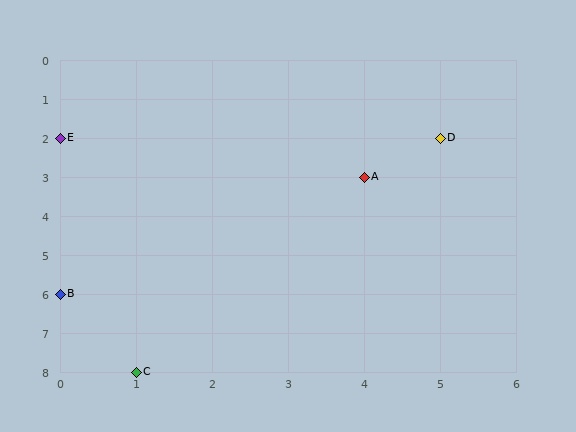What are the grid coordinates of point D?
Point D is at grid coordinates (5, 2).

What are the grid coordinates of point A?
Point A is at grid coordinates (4, 3).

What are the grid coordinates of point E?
Point E is at grid coordinates (0, 2).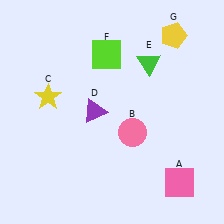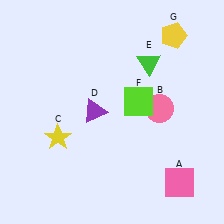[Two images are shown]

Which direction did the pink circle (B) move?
The pink circle (B) moved right.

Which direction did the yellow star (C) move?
The yellow star (C) moved down.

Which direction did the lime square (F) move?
The lime square (F) moved down.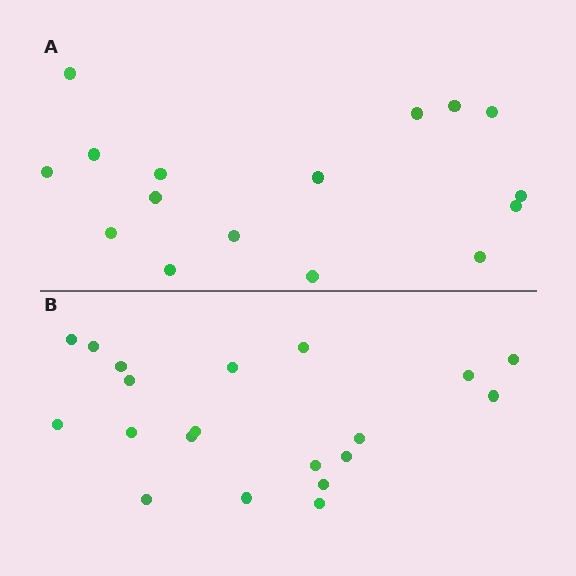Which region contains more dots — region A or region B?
Region B (the bottom region) has more dots.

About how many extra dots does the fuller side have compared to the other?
Region B has about 4 more dots than region A.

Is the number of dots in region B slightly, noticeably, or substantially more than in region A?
Region B has noticeably more, but not dramatically so. The ratio is roughly 1.2 to 1.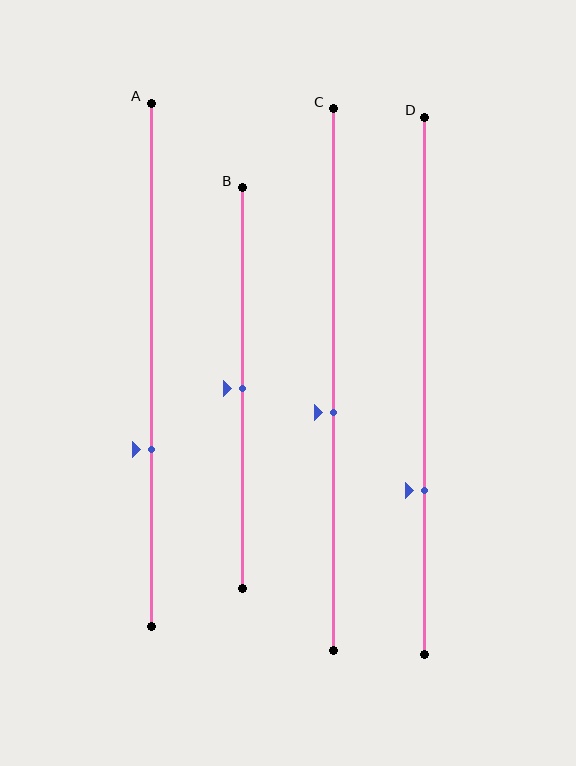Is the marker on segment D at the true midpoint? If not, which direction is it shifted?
No, the marker on segment D is shifted downward by about 19% of the segment length.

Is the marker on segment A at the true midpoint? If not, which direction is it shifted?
No, the marker on segment A is shifted downward by about 16% of the segment length.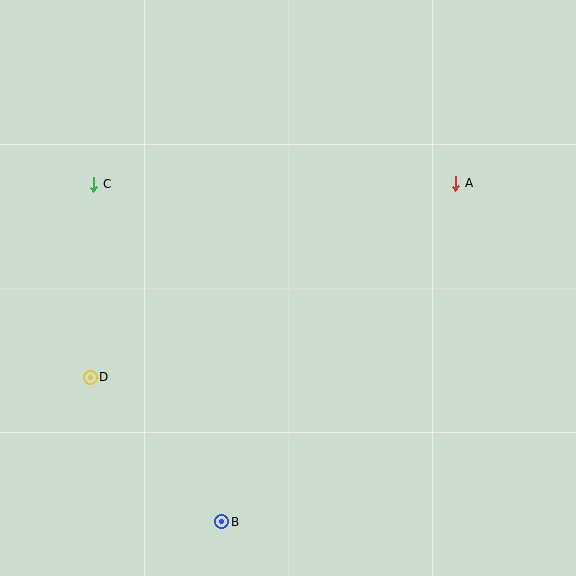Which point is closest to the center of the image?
Point A at (456, 183) is closest to the center.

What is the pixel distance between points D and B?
The distance between D and B is 196 pixels.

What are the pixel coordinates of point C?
Point C is at (94, 184).